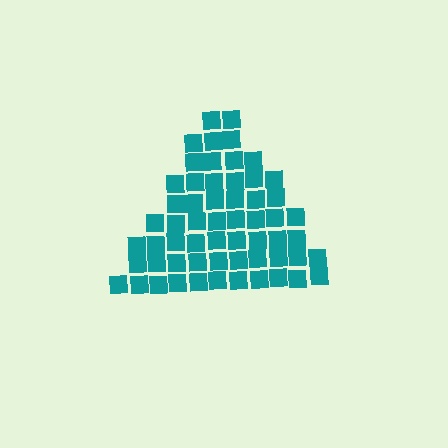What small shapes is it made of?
It is made of small squares.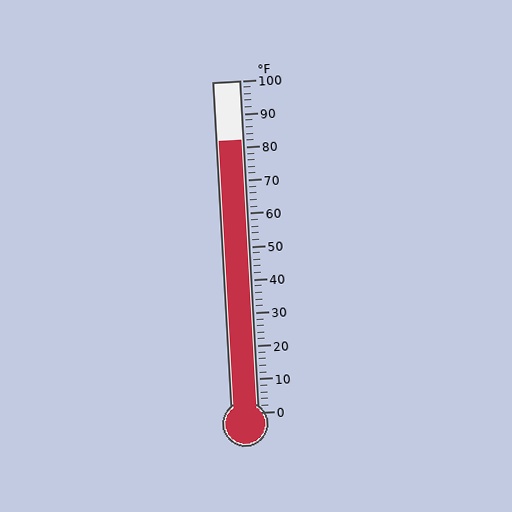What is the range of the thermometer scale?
The thermometer scale ranges from 0°F to 100°F.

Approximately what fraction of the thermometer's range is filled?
The thermometer is filled to approximately 80% of its range.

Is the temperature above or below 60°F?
The temperature is above 60°F.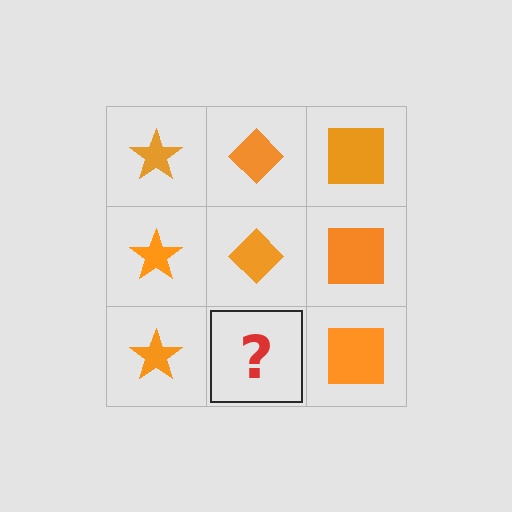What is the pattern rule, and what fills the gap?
The rule is that each column has a consistent shape. The gap should be filled with an orange diamond.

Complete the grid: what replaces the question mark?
The question mark should be replaced with an orange diamond.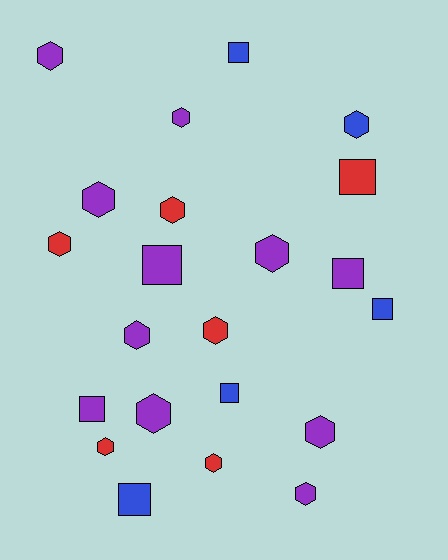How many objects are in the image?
There are 22 objects.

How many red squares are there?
There is 1 red square.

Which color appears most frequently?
Purple, with 11 objects.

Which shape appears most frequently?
Hexagon, with 14 objects.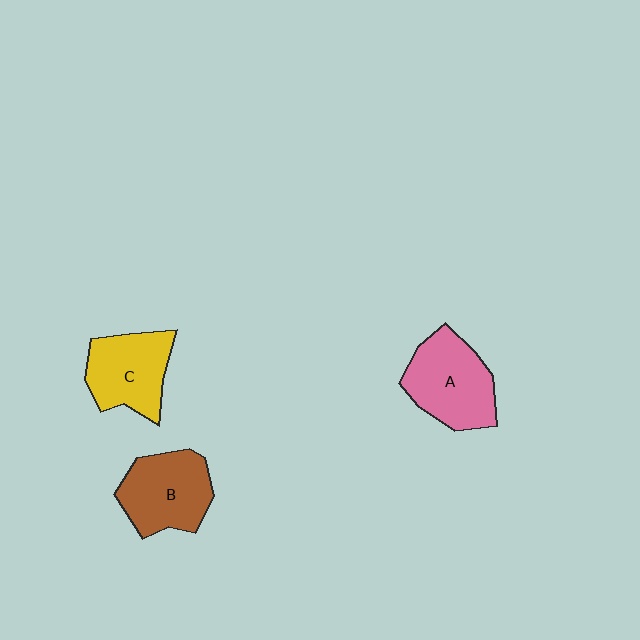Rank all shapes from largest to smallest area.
From largest to smallest: A (pink), B (brown), C (yellow).